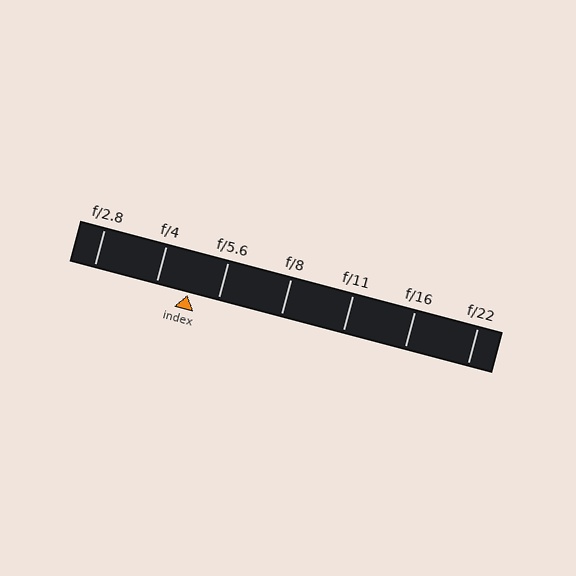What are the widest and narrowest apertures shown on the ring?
The widest aperture shown is f/2.8 and the narrowest is f/22.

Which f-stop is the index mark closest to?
The index mark is closest to f/5.6.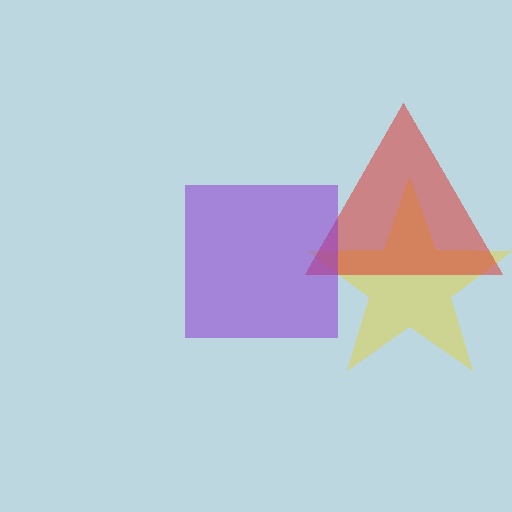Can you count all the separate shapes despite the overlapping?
Yes, there are 3 separate shapes.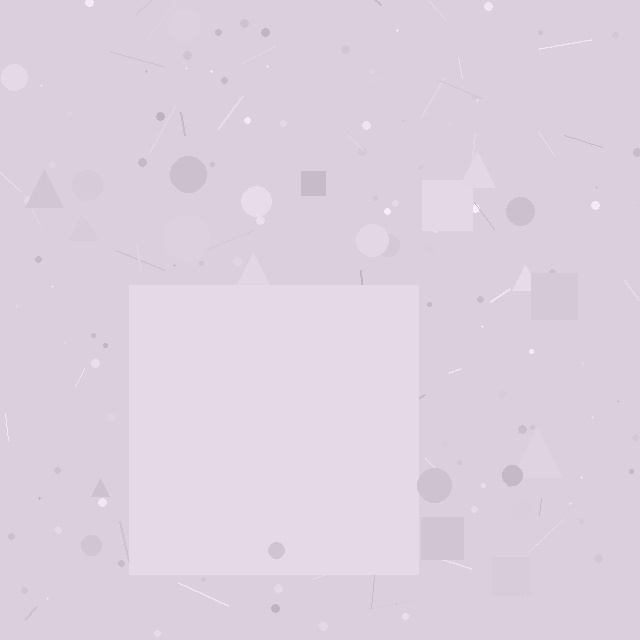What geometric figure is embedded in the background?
A square is embedded in the background.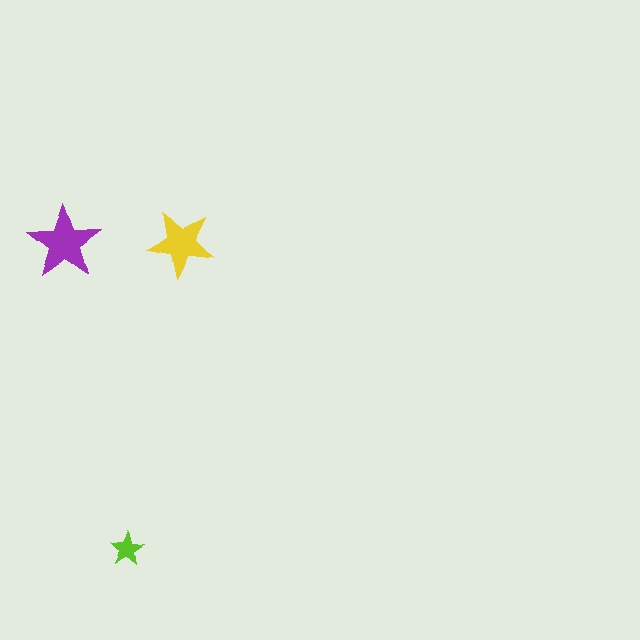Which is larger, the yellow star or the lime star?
The yellow one.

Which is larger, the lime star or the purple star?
The purple one.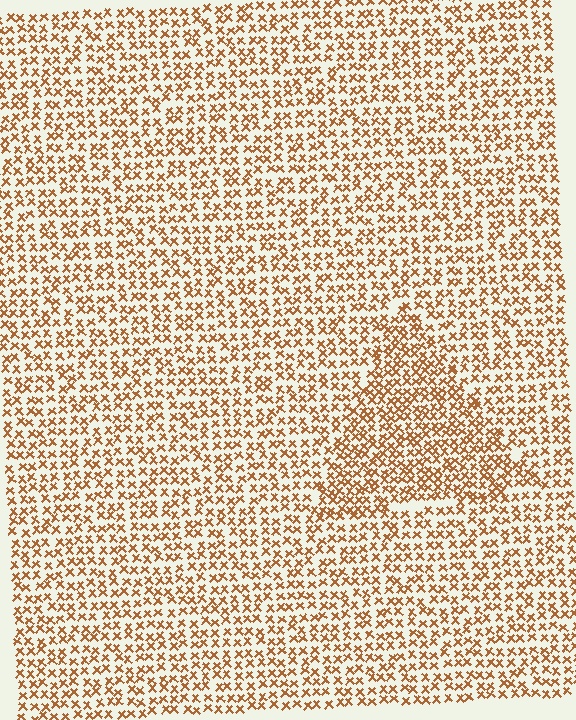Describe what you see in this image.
The image contains small brown elements arranged at two different densities. A triangle-shaped region is visible where the elements are more densely packed than the surrounding area.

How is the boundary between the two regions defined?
The boundary is defined by a change in element density (approximately 1.5x ratio). All elements are the same color, size, and shape.